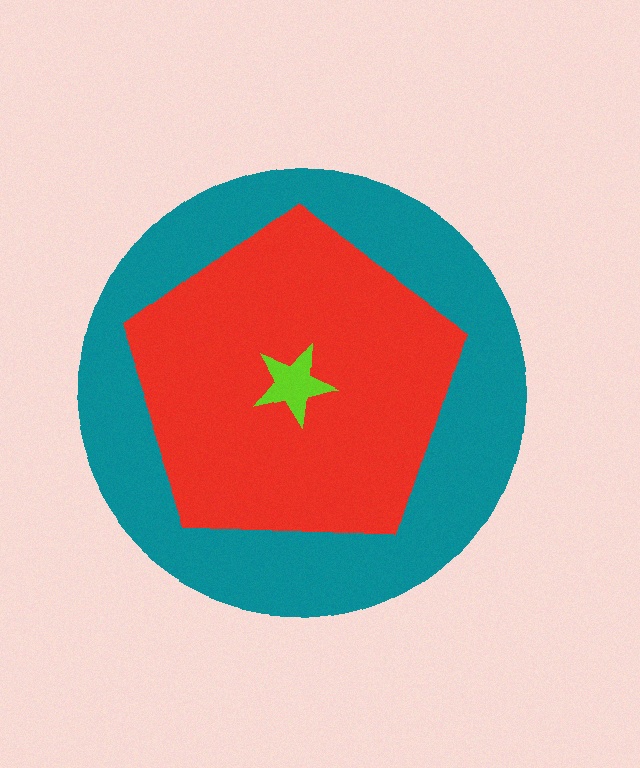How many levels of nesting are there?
3.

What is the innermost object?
The lime star.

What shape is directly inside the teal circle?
The red pentagon.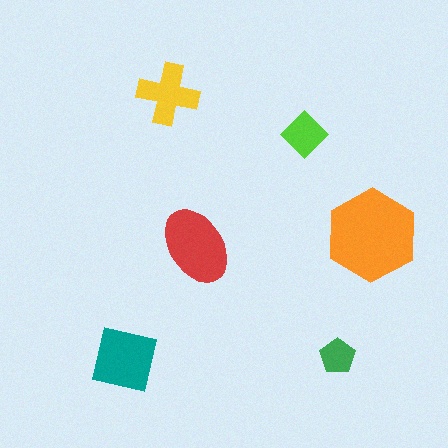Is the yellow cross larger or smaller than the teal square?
Smaller.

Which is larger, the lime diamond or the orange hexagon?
The orange hexagon.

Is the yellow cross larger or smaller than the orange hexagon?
Smaller.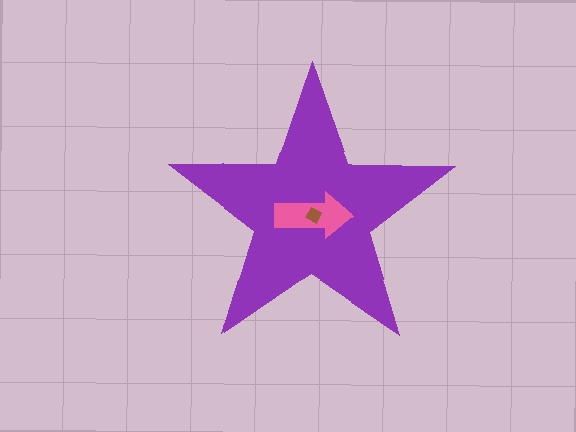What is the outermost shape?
The purple star.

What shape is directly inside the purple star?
The pink arrow.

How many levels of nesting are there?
3.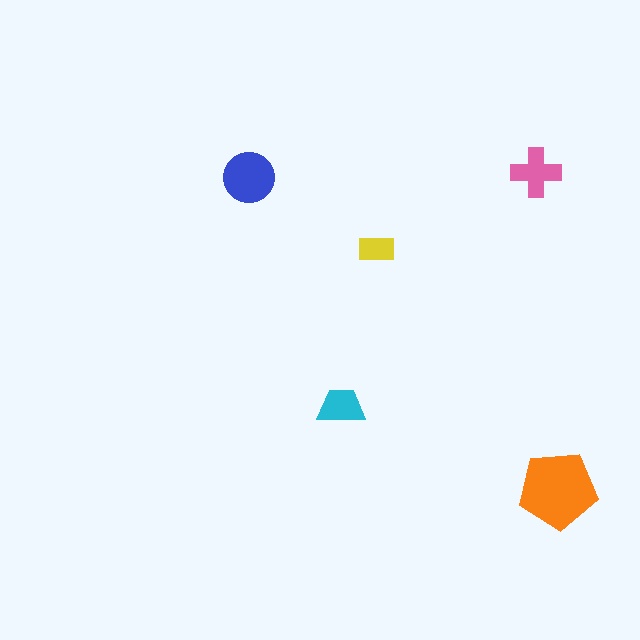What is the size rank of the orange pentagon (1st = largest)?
1st.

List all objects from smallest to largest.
The yellow rectangle, the cyan trapezoid, the pink cross, the blue circle, the orange pentagon.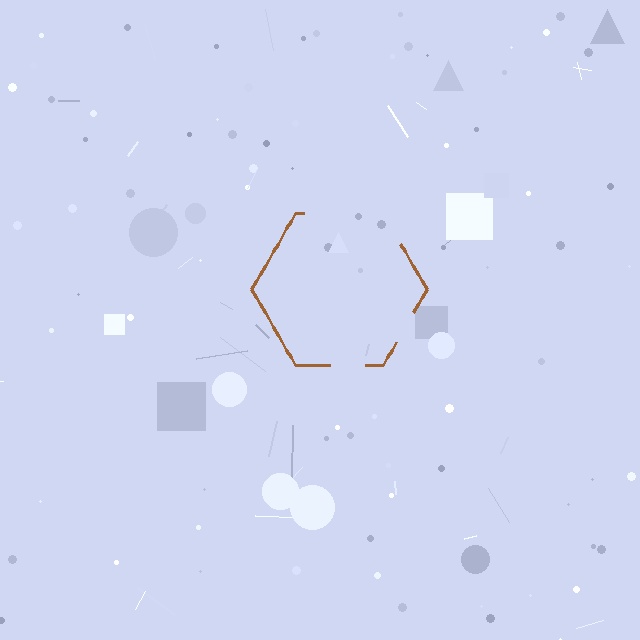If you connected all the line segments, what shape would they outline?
They would outline a hexagon.